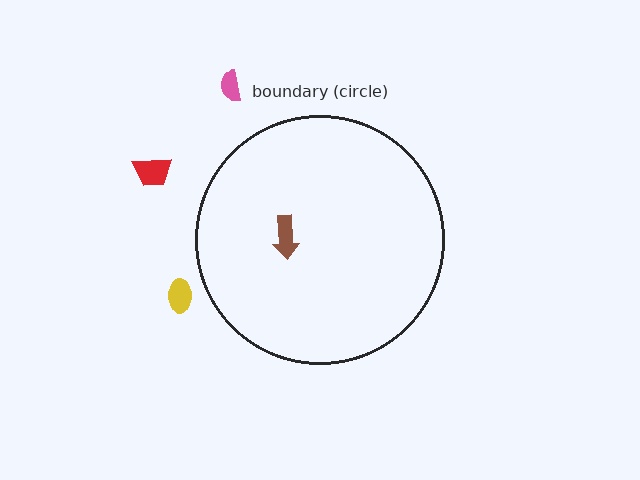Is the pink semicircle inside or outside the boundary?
Outside.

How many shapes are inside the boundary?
1 inside, 3 outside.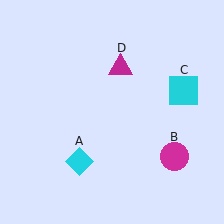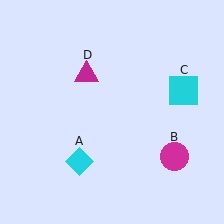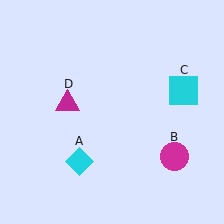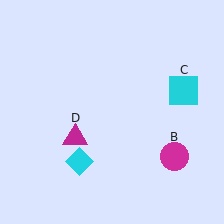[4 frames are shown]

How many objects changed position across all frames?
1 object changed position: magenta triangle (object D).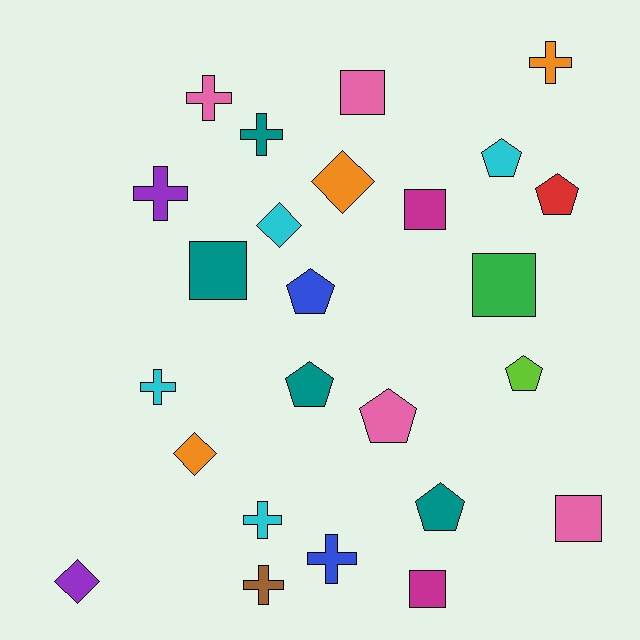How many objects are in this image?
There are 25 objects.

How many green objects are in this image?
There is 1 green object.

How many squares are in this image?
There are 6 squares.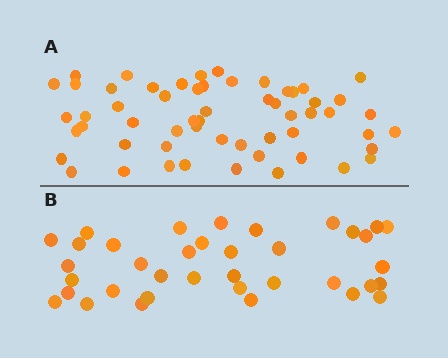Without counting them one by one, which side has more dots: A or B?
Region A (the top region) has more dots.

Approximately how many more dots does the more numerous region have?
Region A has approximately 20 more dots than region B.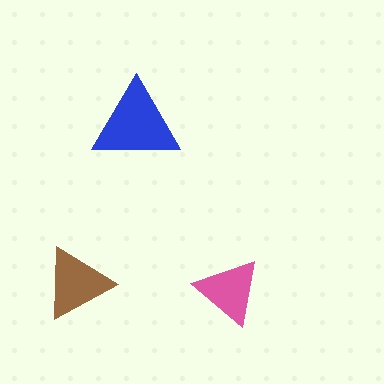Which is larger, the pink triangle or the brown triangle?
The brown one.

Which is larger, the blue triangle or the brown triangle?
The blue one.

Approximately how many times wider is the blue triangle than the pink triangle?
About 1.5 times wider.